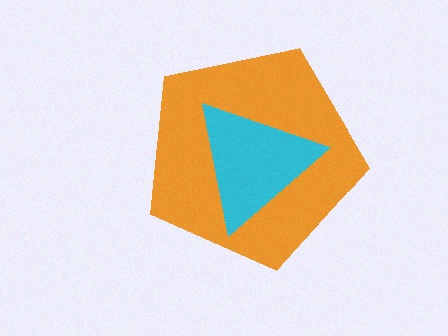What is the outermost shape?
The orange pentagon.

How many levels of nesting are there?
2.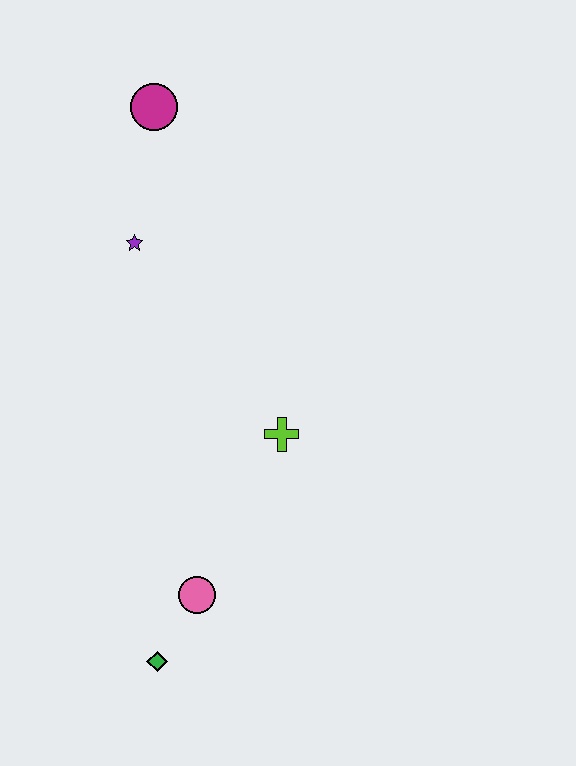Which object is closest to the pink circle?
The green diamond is closest to the pink circle.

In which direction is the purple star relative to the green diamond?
The purple star is above the green diamond.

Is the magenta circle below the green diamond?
No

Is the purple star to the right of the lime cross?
No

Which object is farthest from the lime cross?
The magenta circle is farthest from the lime cross.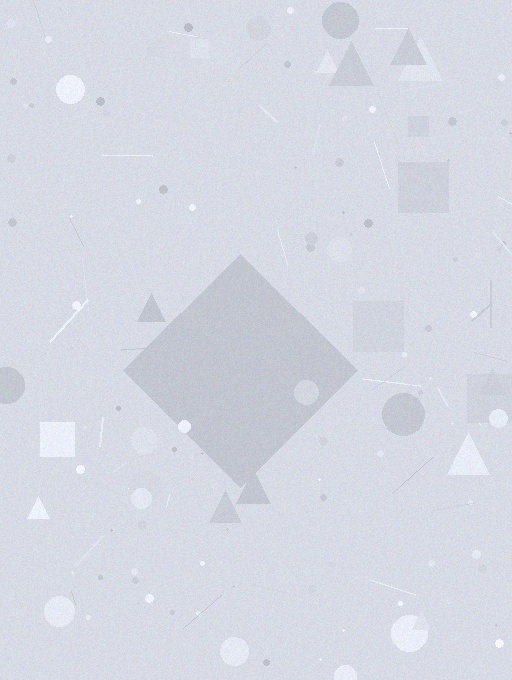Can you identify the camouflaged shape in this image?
The camouflaged shape is a diamond.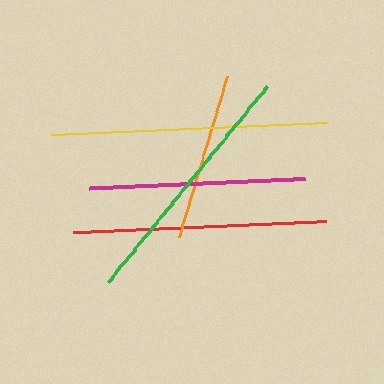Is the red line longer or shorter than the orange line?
The red line is longer than the orange line.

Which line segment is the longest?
The yellow line is the longest at approximately 276 pixels.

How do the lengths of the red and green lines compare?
The red and green lines are approximately the same length.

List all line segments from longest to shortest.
From longest to shortest: yellow, red, green, magenta, orange.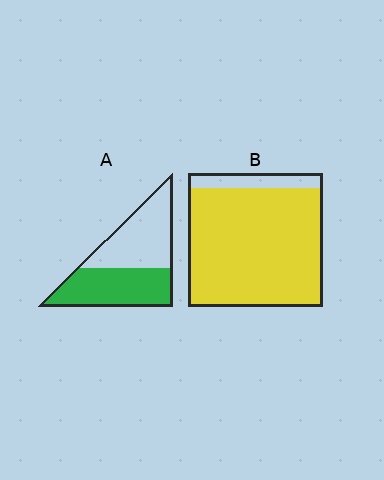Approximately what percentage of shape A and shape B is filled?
A is approximately 50% and B is approximately 90%.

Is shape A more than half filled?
Roughly half.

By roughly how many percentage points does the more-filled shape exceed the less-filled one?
By roughly 40 percentage points (B over A).